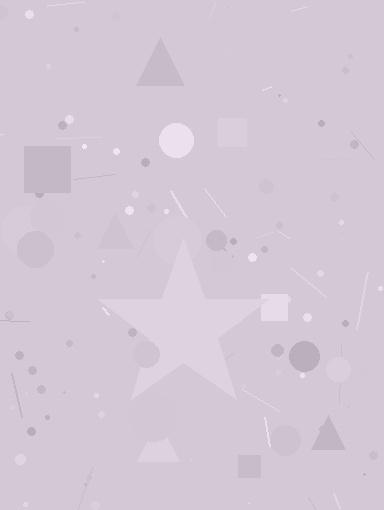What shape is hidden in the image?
A star is hidden in the image.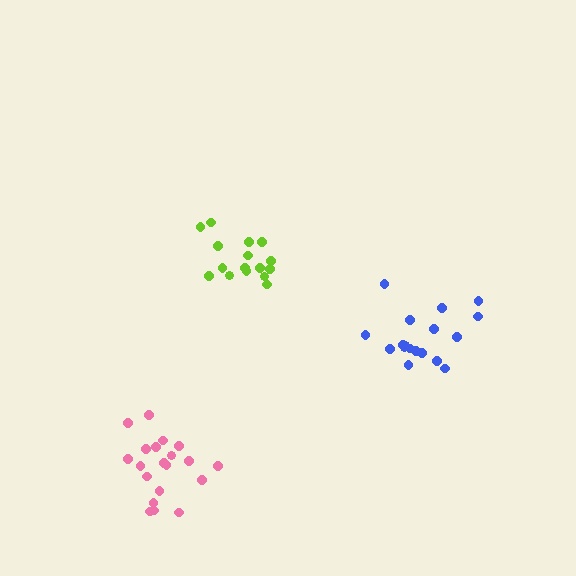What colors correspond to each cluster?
The clusters are colored: lime, blue, pink.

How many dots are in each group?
Group 1: 16 dots, Group 2: 18 dots, Group 3: 20 dots (54 total).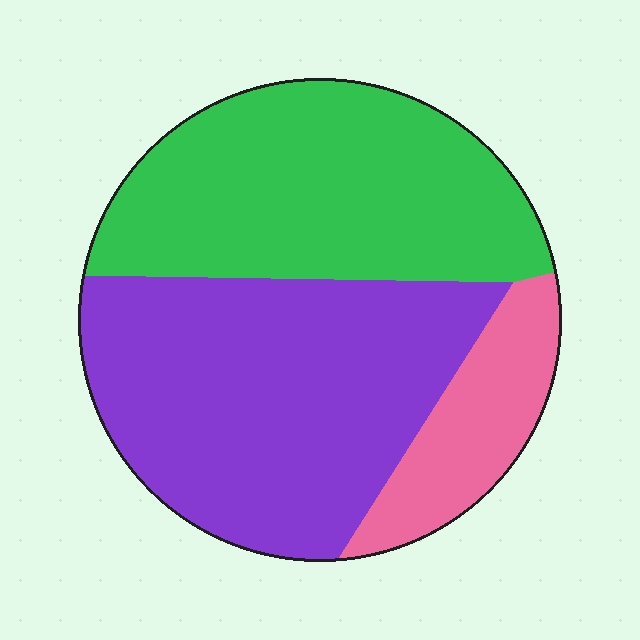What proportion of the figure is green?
Green takes up about two fifths (2/5) of the figure.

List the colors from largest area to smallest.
From largest to smallest: purple, green, pink.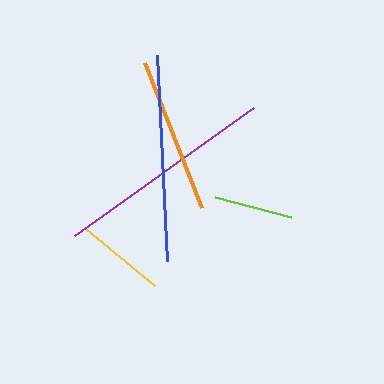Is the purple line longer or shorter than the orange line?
The purple line is longer than the orange line.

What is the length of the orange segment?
The orange segment is approximately 156 pixels long.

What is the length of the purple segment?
The purple segment is approximately 220 pixels long.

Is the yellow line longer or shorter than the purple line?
The purple line is longer than the yellow line.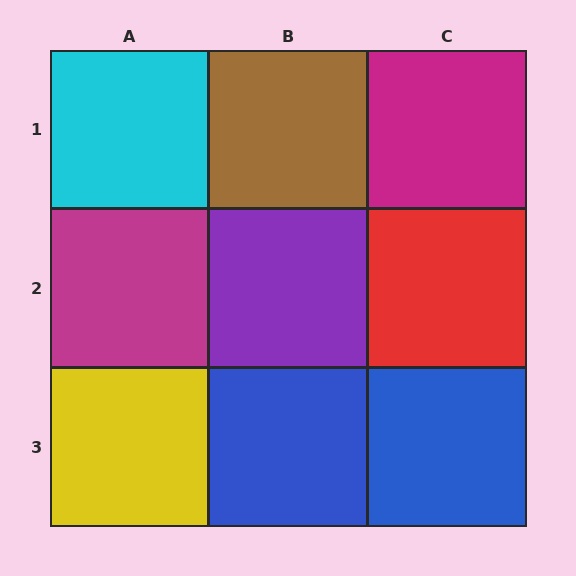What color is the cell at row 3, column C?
Blue.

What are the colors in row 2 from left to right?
Magenta, purple, red.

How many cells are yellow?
1 cell is yellow.